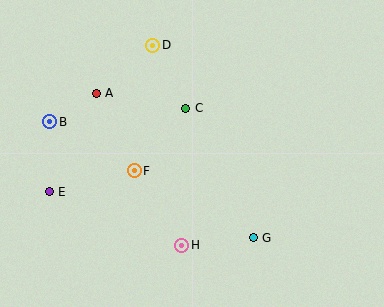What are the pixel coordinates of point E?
Point E is at (49, 192).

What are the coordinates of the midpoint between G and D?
The midpoint between G and D is at (203, 141).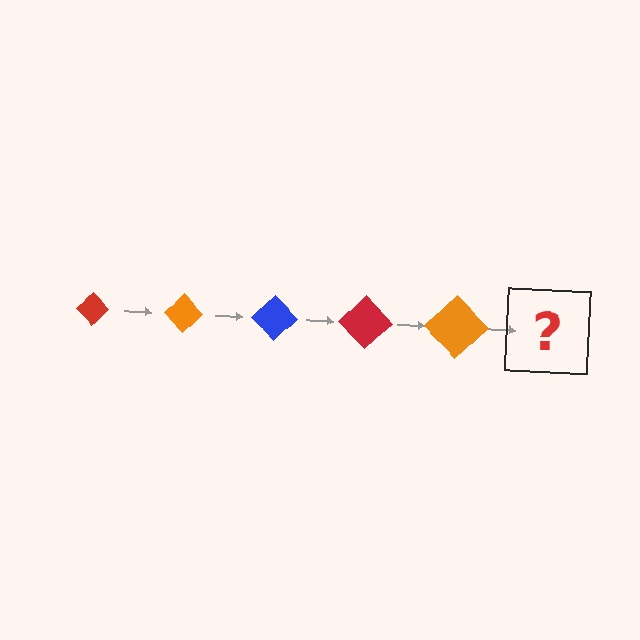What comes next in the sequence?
The next element should be a blue diamond, larger than the previous one.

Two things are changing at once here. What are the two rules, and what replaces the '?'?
The two rules are that the diamond grows larger each step and the color cycles through red, orange, and blue. The '?' should be a blue diamond, larger than the previous one.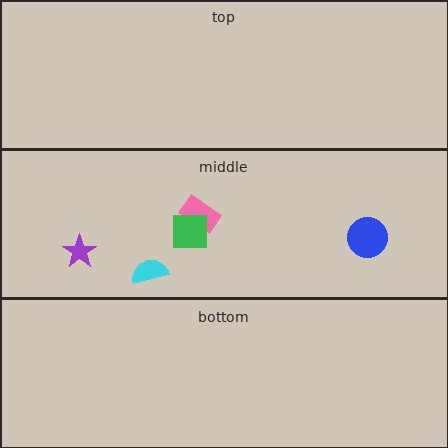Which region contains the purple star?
The middle region.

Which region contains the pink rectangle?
The middle region.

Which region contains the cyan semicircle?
The middle region.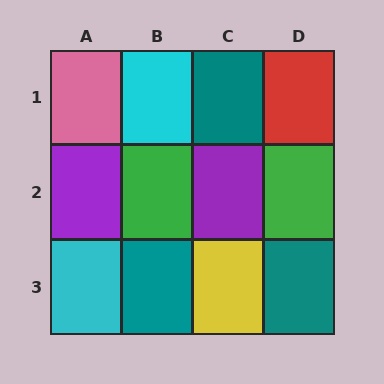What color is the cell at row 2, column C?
Purple.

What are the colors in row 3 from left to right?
Cyan, teal, yellow, teal.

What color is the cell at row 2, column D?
Green.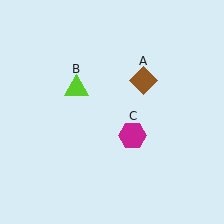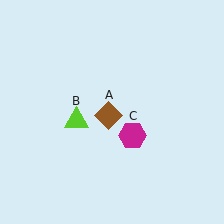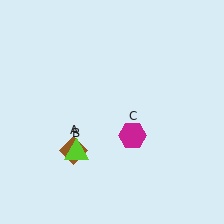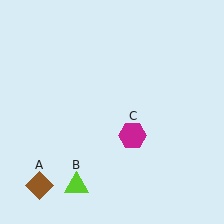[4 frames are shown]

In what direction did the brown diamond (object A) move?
The brown diamond (object A) moved down and to the left.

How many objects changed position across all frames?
2 objects changed position: brown diamond (object A), lime triangle (object B).